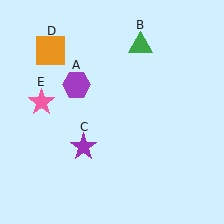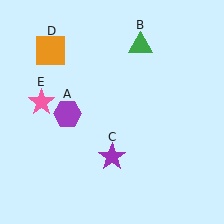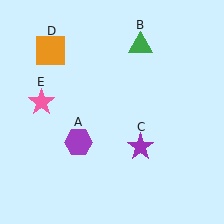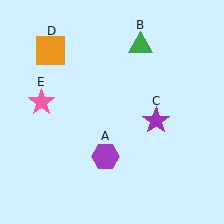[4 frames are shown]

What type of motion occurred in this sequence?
The purple hexagon (object A), purple star (object C) rotated counterclockwise around the center of the scene.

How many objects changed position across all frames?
2 objects changed position: purple hexagon (object A), purple star (object C).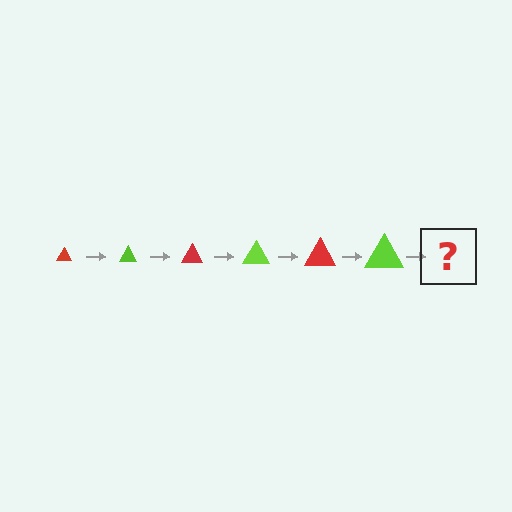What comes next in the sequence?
The next element should be a red triangle, larger than the previous one.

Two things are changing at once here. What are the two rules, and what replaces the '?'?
The two rules are that the triangle grows larger each step and the color cycles through red and lime. The '?' should be a red triangle, larger than the previous one.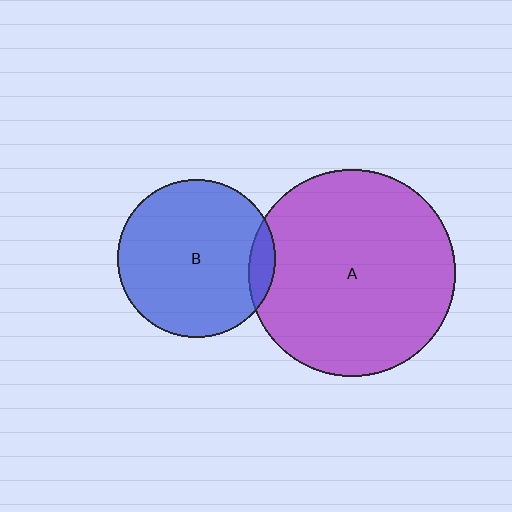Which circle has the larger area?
Circle A (purple).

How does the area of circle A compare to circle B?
Approximately 1.7 times.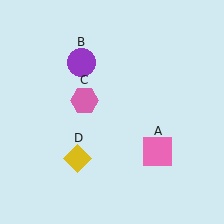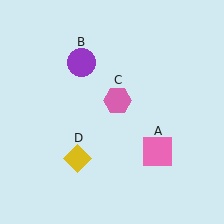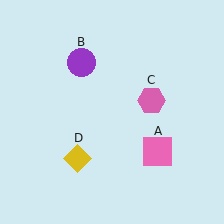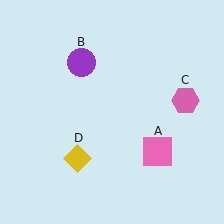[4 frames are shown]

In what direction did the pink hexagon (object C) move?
The pink hexagon (object C) moved right.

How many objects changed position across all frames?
1 object changed position: pink hexagon (object C).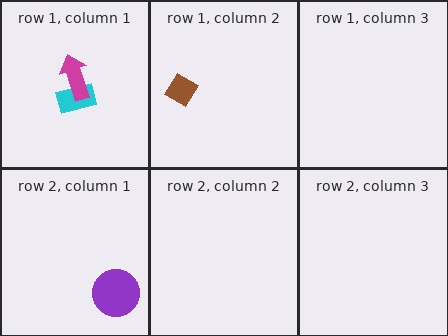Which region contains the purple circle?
The row 2, column 1 region.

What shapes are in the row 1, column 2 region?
The brown diamond.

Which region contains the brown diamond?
The row 1, column 2 region.